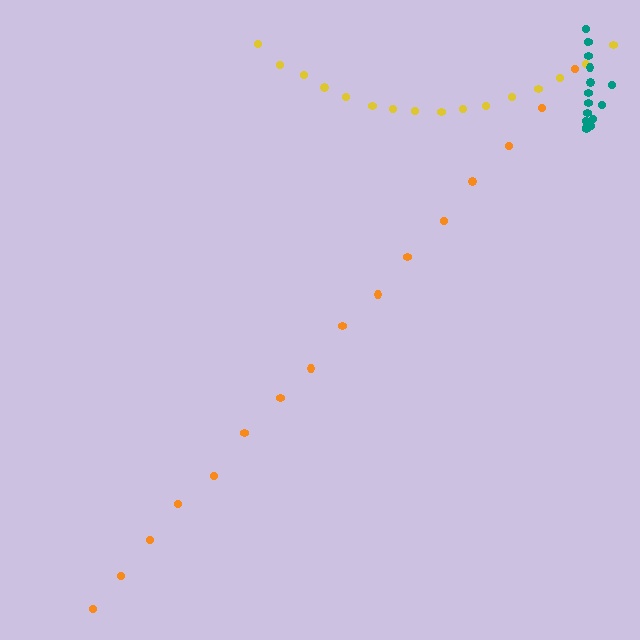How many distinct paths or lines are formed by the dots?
There are 3 distinct paths.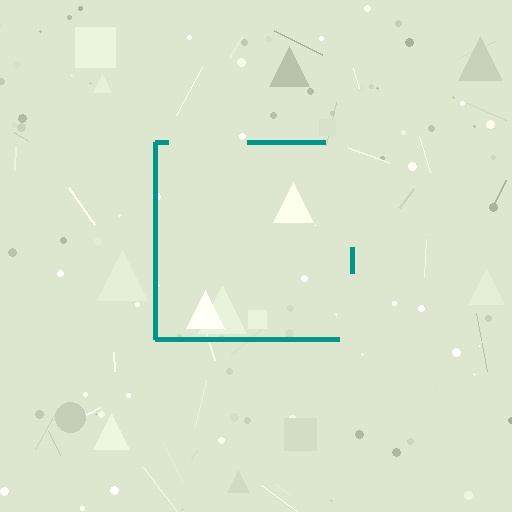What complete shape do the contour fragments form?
The contour fragments form a square.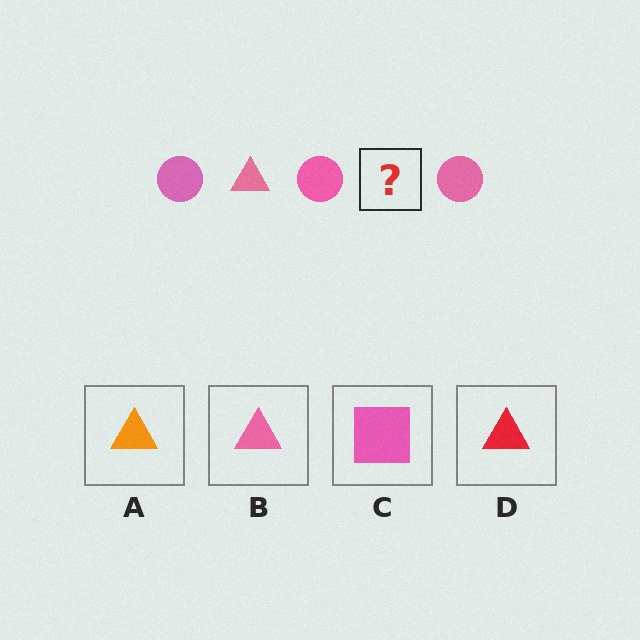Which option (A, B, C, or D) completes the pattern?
B.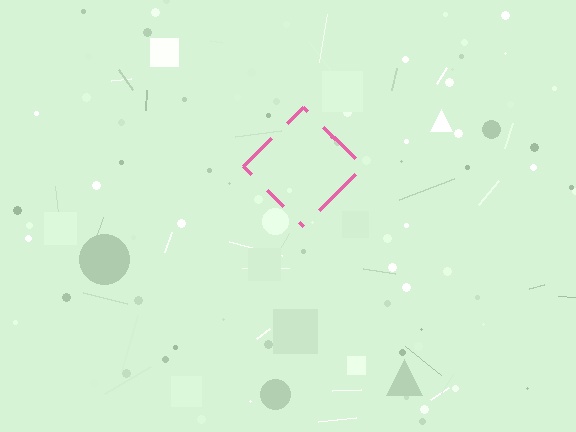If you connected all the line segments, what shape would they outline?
They would outline a diamond.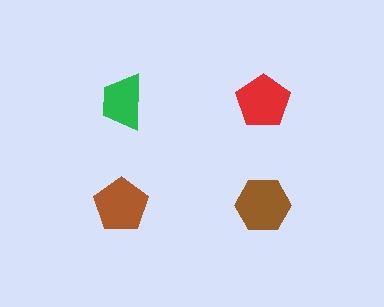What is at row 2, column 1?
A brown pentagon.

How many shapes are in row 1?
2 shapes.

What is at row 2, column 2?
A brown hexagon.